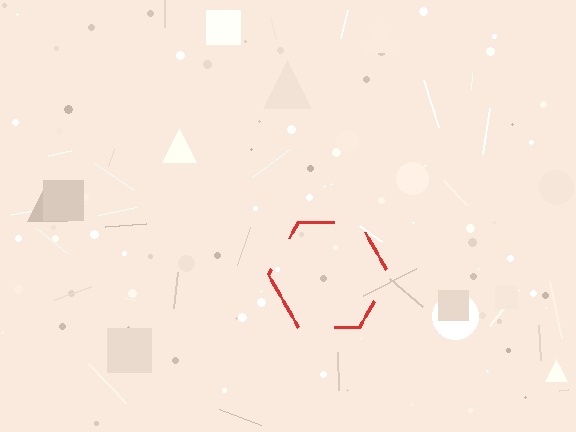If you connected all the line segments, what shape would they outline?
They would outline a hexagon.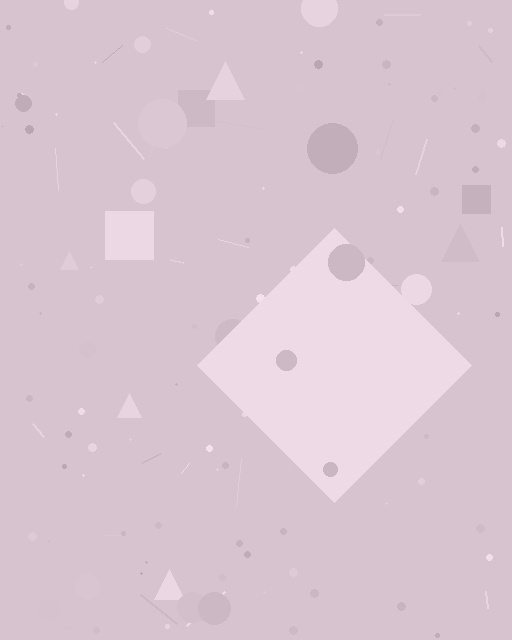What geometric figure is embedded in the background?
A diamond is embedded in the background.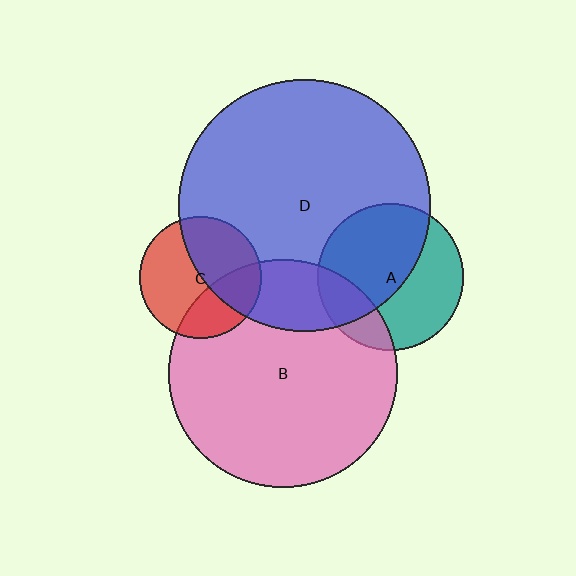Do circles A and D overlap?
Yes.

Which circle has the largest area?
Circle D (blue).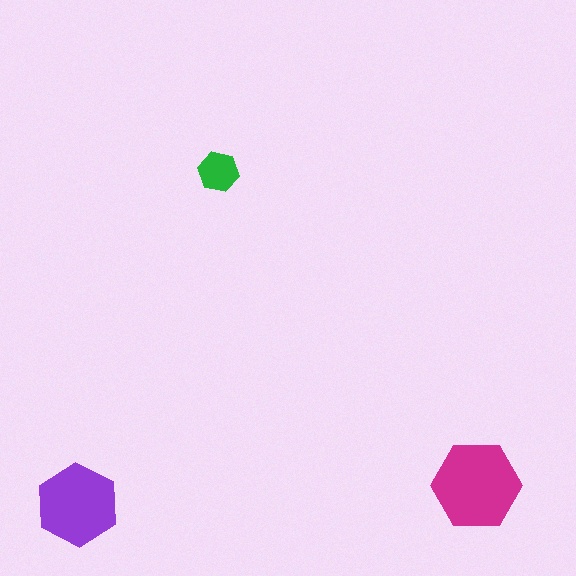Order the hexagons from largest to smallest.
the magenta one, the purple one, the green one.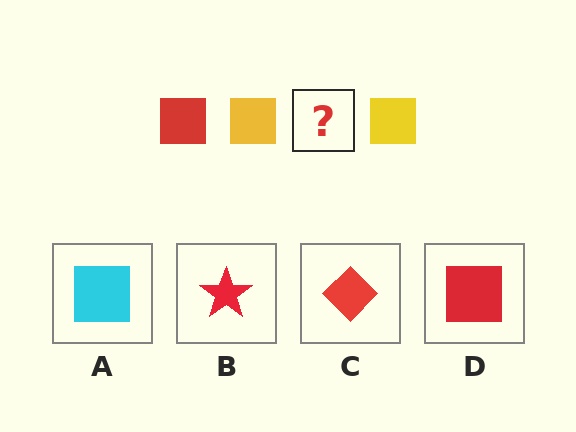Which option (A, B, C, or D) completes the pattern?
D.